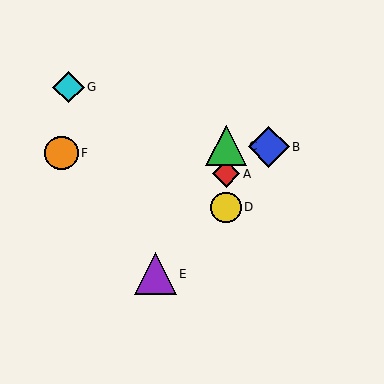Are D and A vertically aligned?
Yes, both are at x≈226.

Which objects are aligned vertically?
Objects A, C, D are aligned vertically.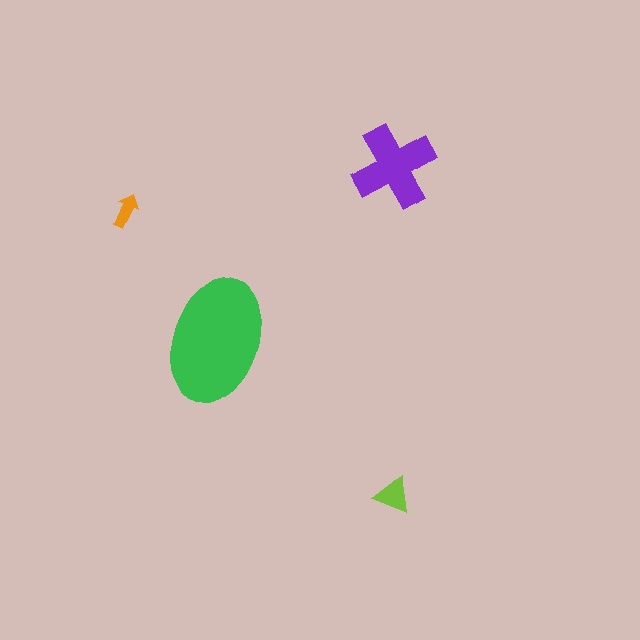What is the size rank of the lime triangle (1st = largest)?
3rd.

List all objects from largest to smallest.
The green ellipse, the purple cross, the lime triangle, the orange arrow.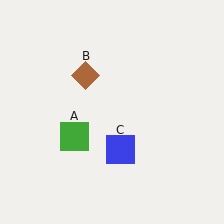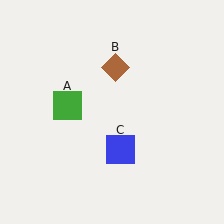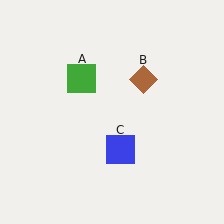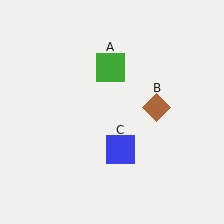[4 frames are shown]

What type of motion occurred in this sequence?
The green square (object A), brown diamond (object B) rotated clockwise around the center of the scene.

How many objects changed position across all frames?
2 objects changed position: green square (object A), brown diamond (object B).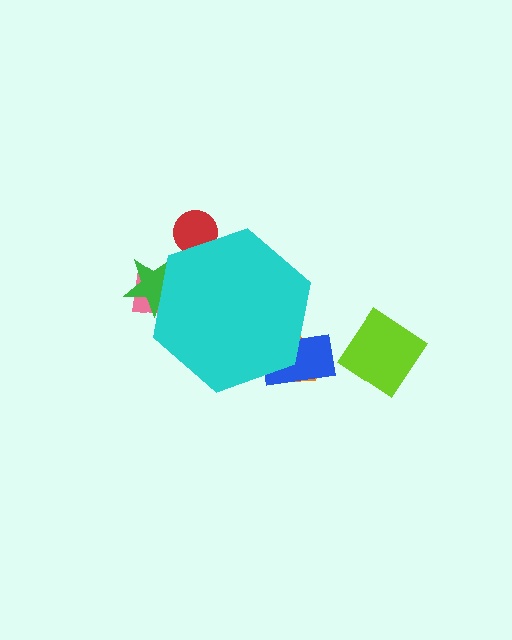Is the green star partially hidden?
Yes, the green star is partially hidden behind the cyan hexagon.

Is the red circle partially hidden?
Yes, the red circle is partially hidden behind the cyan hexagon.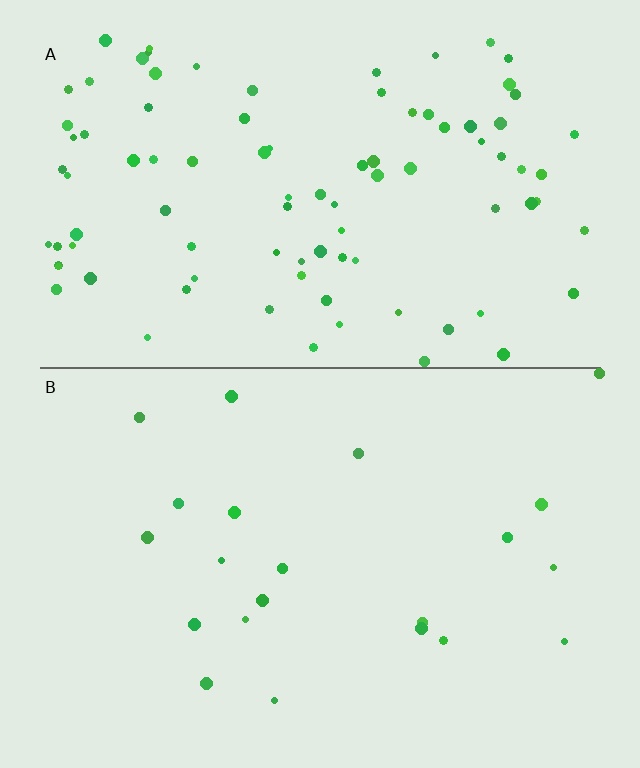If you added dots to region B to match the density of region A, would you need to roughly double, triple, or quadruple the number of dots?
Approximately quadruple.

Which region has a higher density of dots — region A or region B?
A (the top).